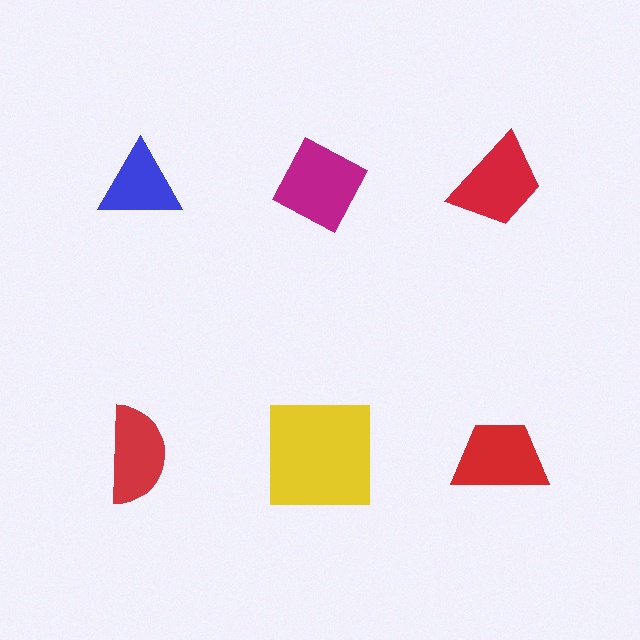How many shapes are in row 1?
3 shapes.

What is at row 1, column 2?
A magenta diamond.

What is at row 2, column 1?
A red semicircle.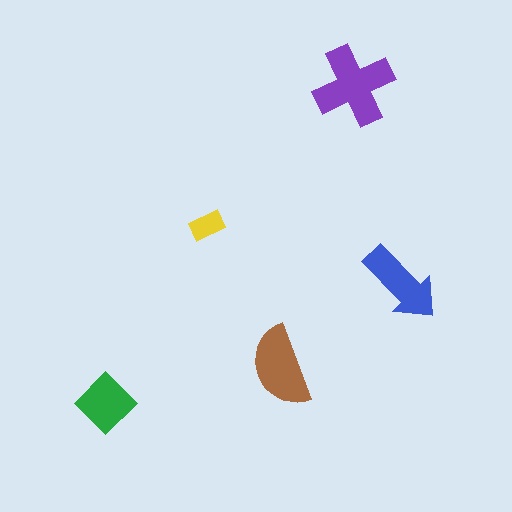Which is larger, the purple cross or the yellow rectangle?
The purple cross.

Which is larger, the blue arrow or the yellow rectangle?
The blue arrow.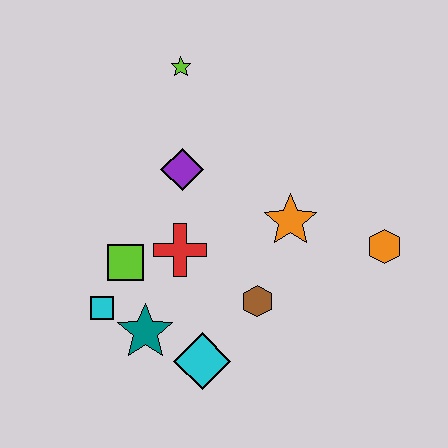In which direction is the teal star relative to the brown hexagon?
The teal star is to the left of the brown hexagon.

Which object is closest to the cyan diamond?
The teal star is closest to the cyan diamond.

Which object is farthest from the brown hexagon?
The lime star is farthest from the brown hexagon.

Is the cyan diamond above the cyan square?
No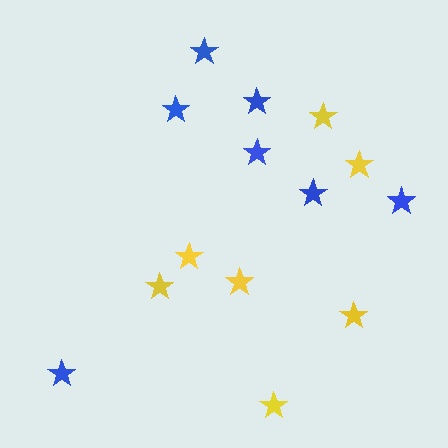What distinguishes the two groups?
There are 2 groups: one group of yellow stars (7) and one group of blue stars (7).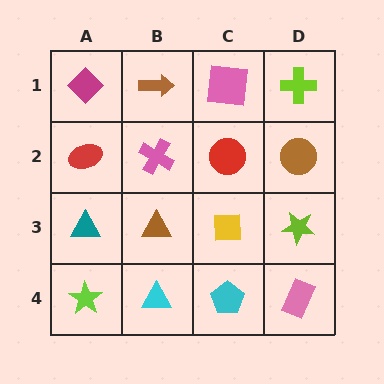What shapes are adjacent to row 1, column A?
A red ellipse (row 2, column A), a brown arrow (row 1, column B).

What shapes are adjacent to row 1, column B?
A pink cross (row 2, column B), a magenta diamond (row 1, column A), a pink square (row 1, column C).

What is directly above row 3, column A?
A red ellipse.